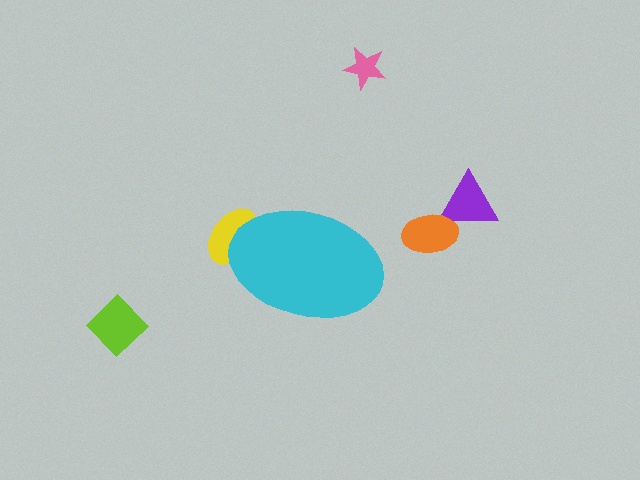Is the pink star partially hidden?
No, the pink star is fully visible.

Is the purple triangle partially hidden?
No, the purple triangle is fully visible.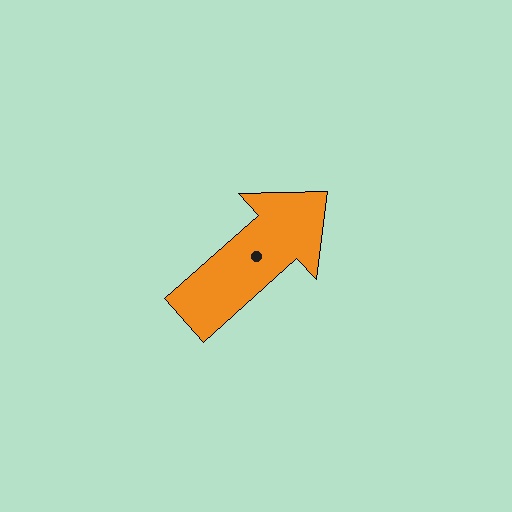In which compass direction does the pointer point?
Northeast.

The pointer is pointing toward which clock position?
Roughly 2 o'clock.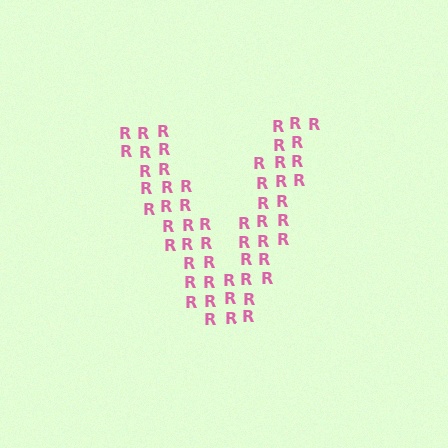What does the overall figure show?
The overall figure shows the letter V.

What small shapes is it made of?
It is made of small letter R's.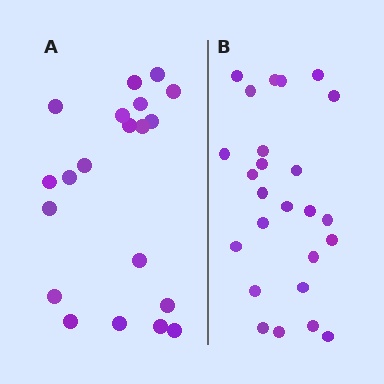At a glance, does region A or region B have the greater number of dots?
Region B (the right region) has more dots.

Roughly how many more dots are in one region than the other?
Region B has about 5 more dots than region A.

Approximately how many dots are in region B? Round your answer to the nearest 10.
About 20 dots. (The exact count is 25, which rounds to 20.)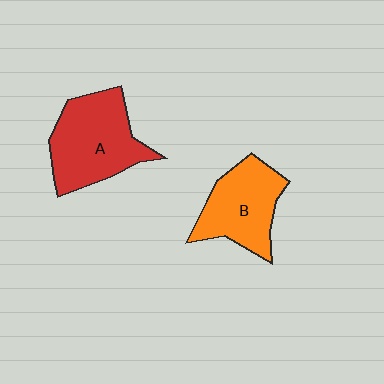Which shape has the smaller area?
Shape B (orange).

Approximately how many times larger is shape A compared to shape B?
Approximately 1.2 times.